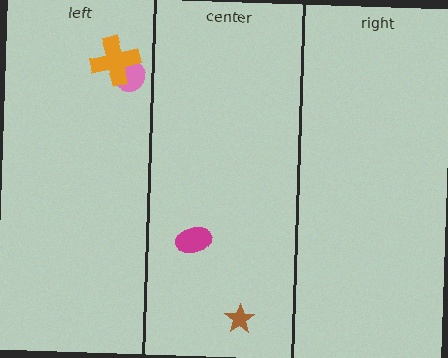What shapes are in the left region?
The pink circle, the orange cross.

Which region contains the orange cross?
The left region.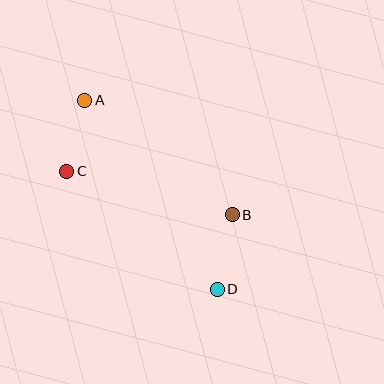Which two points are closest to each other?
Points A and C are closest to each other.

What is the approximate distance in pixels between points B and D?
The distance between B and D is approximately 76 pixels.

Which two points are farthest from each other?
Points A and D are farthest from each other.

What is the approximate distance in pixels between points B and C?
The distance between B and C is approximately 171 pixels.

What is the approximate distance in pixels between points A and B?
The distance between A and B is approximately 187 pixels.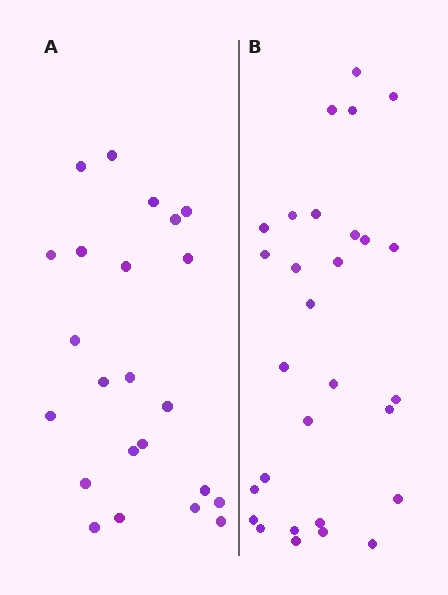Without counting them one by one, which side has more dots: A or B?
Region B (the right region) has more dots.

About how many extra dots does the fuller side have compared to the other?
Region B has about 6 more dots than region A.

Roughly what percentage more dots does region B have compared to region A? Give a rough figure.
About 25% more.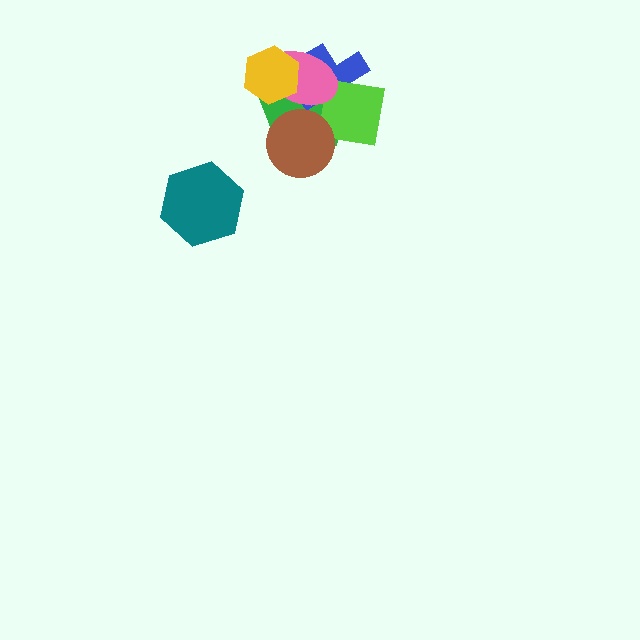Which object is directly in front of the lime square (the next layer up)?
The pink ellipse is directly in front of the lime square.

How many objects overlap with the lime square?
4 objects overlap with the lime square.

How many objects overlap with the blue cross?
3 objects overlap with the blue cross.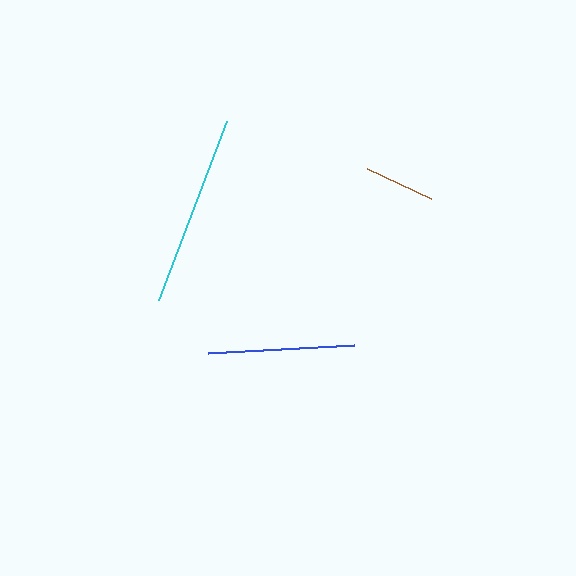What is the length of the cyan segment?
The cyan segment is approximately 191 pixels long.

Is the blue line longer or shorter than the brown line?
The blue line is longer than the brown line.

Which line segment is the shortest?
The brown line is the shortest at approximately 71 pixels.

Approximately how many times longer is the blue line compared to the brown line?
The blue line is approximately 2.1 times the length of the brown line.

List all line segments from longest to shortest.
From longest to shortest: cyan, blue, brown.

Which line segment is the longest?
The cyan line is the longest at approximately 191 pixels.